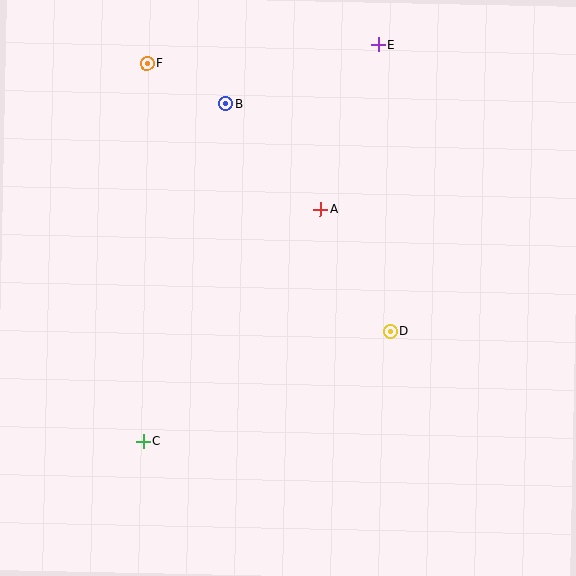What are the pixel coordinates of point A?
Point A is at (321, 209).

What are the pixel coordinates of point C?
Point C is at (143, 441).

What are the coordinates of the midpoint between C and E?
The midpoint between C and E is at (260, 243).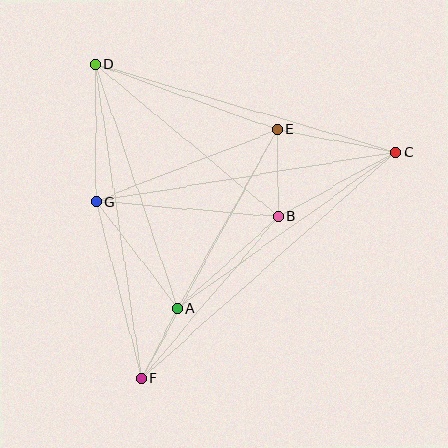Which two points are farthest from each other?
Points C and F are farthest from each other.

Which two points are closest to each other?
Points A and F are closest to each other.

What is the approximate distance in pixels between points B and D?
The distance between B and D is approximately 239 pixels.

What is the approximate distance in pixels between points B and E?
The distance between B and E is approximately 87 pixels.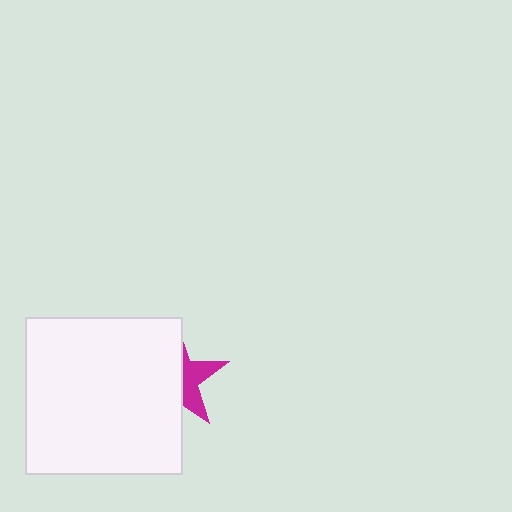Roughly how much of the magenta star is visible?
A small part of it is visible (roughly 37%).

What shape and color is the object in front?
The object in front is a white square.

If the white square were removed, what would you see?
You would see the complete magenta star.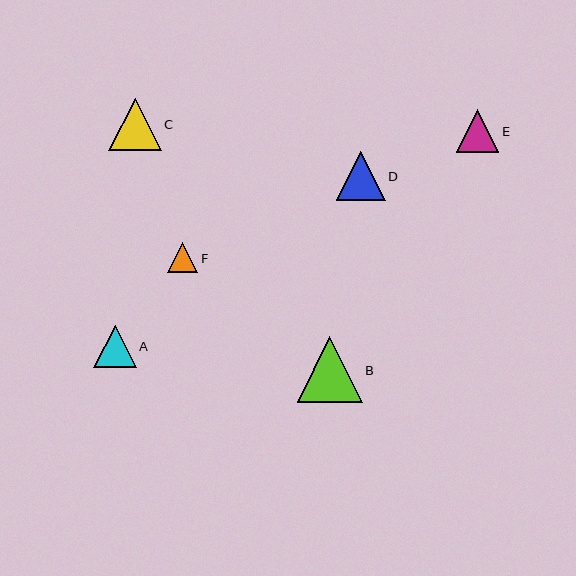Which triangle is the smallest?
Triangle F is the smallest with a size of approximately 30 pixels.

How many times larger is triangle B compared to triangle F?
Triangle B is approximately 2.2 times the size of triangle F.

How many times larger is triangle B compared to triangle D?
Triangle B is approximately 1.3 times the size of triangle D.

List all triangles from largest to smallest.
From largest to smallest: B, C, D, E, A, F.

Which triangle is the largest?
Triangle B is the largest with a size of approximately 65 pixels.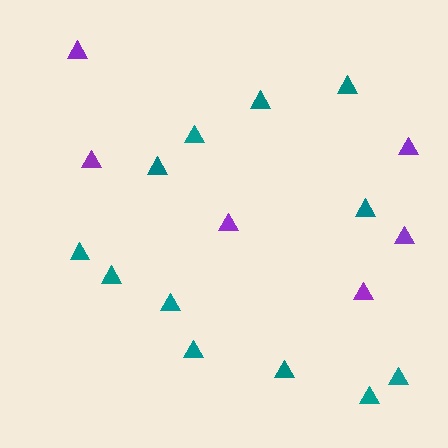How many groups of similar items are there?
There are 2 groups: one group of purple triangles (6) and one group of teal triangles (12).